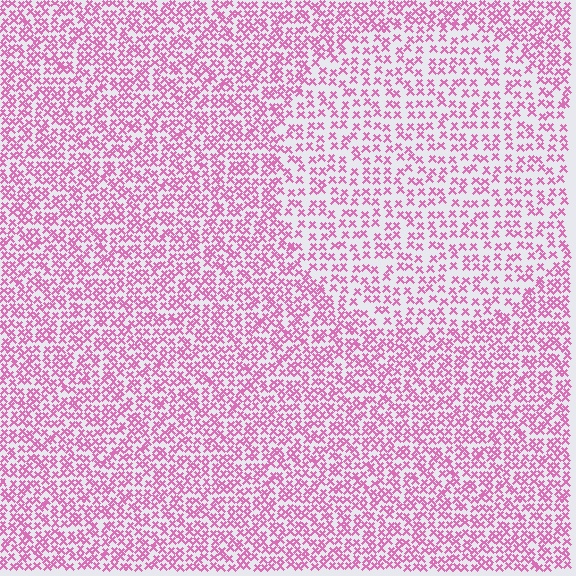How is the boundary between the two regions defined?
The boundary is defined by a change in element density (approximately 1.7x ratio). All elements are the same color, size, and shape.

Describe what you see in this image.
The image contains small pink elements arranged at two different densities. A circle-shaped region is visible where the elements are less densely packed than the surrounding area.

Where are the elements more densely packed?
The elements are more densely packed outside the circle boundary.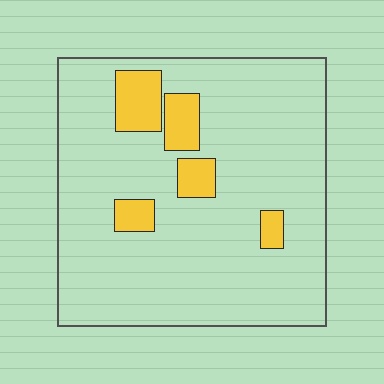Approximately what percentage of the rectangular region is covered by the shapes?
Approximately 10%.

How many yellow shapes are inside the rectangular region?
5.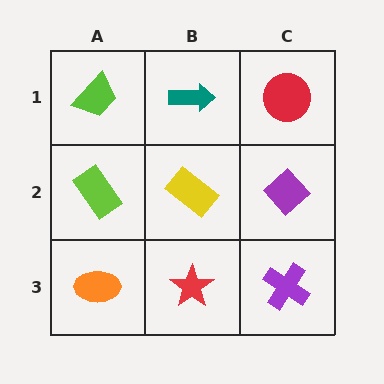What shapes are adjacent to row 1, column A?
A lime rectangle (row 2, column A), a teal arrow (row 1, column B).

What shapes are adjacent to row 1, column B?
A yellow rectangle (row 2, column B), a lime trapezoid (row 1, column A), a red circle (row 1, column C).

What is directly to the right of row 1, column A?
A teal arrow.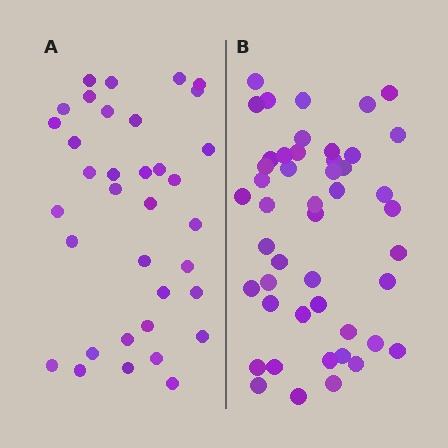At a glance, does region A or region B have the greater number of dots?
Region B (the right region) has more dots.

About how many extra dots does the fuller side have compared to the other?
Region B has roughly 12 or so more dots than region A.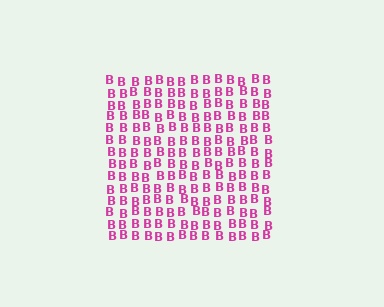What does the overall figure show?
The overall figure shows a square.